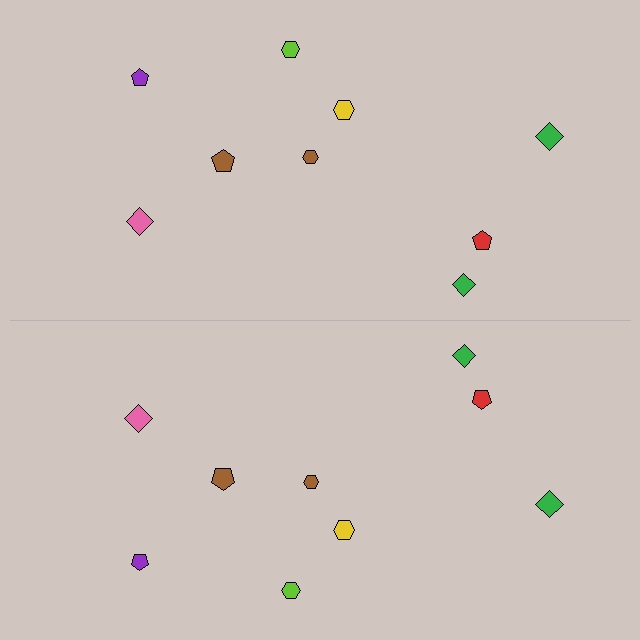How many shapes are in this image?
There are 18 shapes in this image.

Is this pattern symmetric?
Yes, this pattern has bilateral (reflection) symmetry.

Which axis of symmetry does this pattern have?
The pattern has a horizontal axis of symmetry running through the center of the image.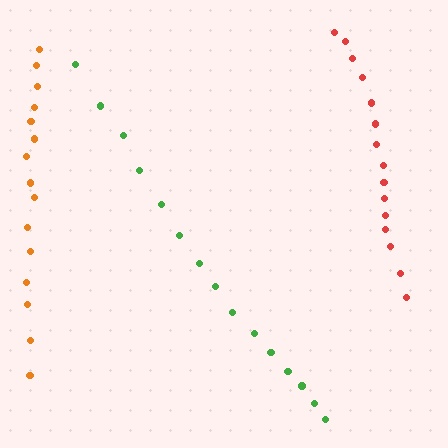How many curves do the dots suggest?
There are 3 distinct paths.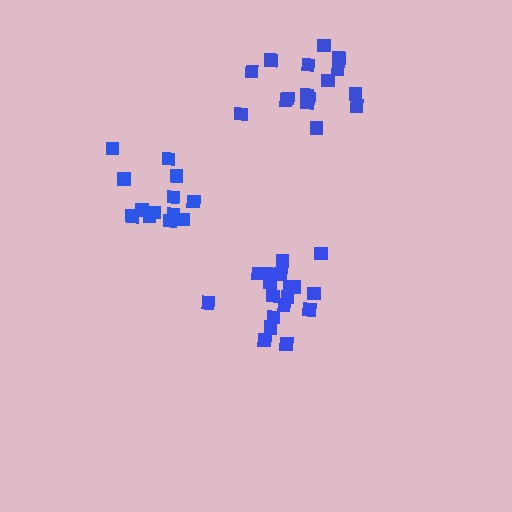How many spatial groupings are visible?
There are 3 spatial groupings.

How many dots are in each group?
Group 1: 18 dots, Group 2: 14 dots, Group 3: 17 dots (49 total).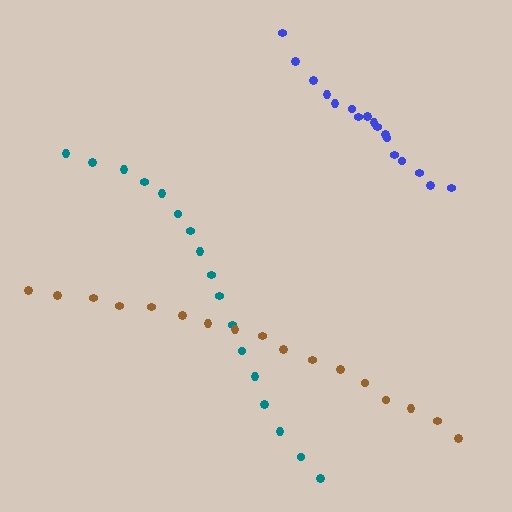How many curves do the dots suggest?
There are 3 distinct paths.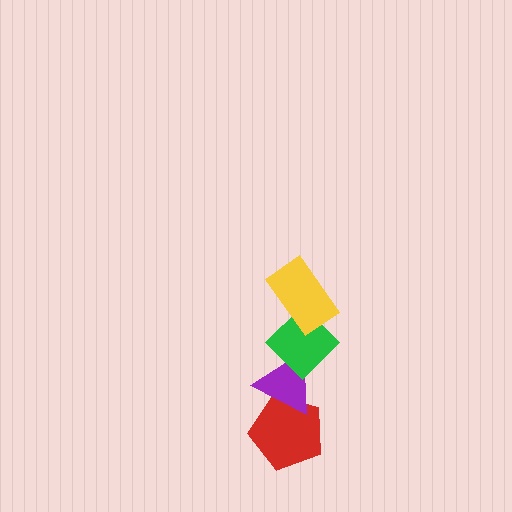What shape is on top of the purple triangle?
The green diamond is on top of the purple triangle.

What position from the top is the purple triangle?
The purple triangle is 3rd from the top.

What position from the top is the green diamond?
The green diamond is 2nd from the top.